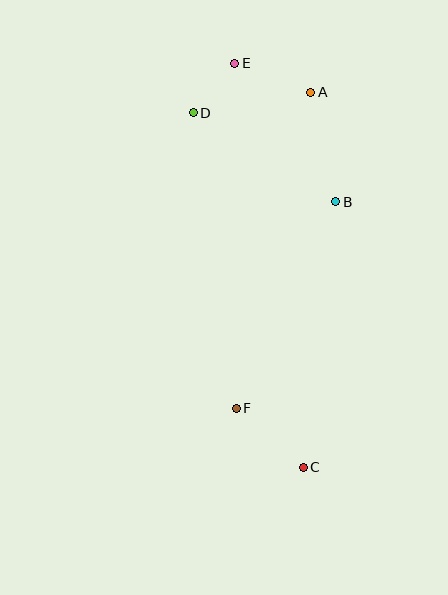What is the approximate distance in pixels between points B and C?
The distance between B and C is approximately 267 pixels.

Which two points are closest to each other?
Points D and E are closest to each other.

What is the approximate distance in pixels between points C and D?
The distance between C and D is approximately 371 pixels.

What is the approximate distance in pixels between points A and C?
The distance between A and C is approximately 375 pixels.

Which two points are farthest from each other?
Points C and E are farthest from each other.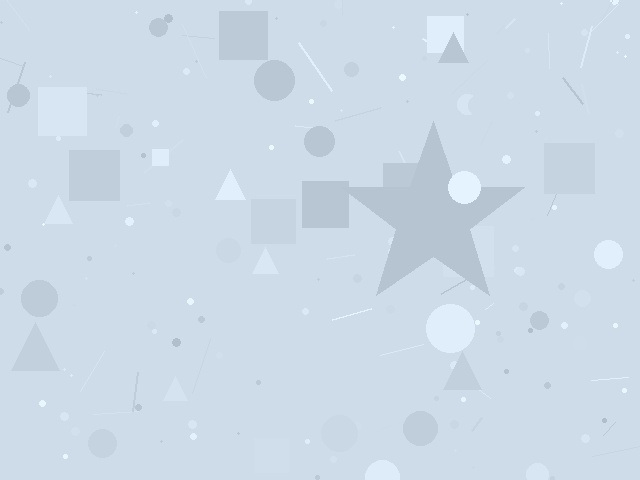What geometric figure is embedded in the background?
A star is embedded in the background.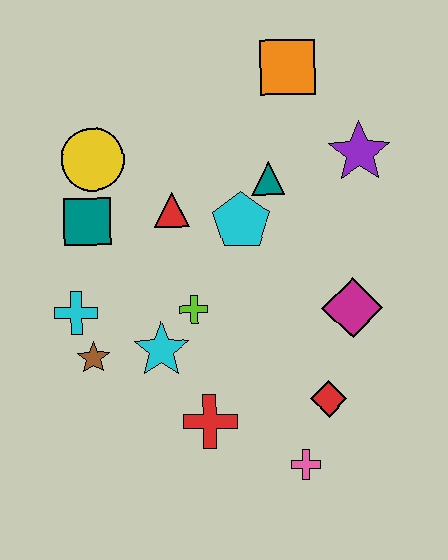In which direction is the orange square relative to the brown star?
The orange square is above the brown star.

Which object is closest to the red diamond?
The pink cross is closest to the red diamond.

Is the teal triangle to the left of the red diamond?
Yes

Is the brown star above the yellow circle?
No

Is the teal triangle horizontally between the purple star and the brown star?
Yes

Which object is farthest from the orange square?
The pink cross is farthest from the orange square.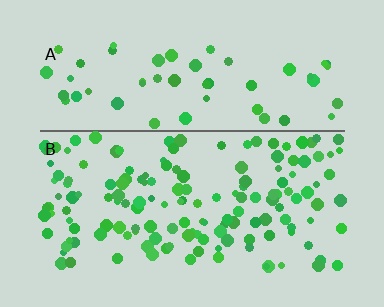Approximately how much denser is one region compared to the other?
Approximately 2.5× — region B over region A.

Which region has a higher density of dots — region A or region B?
B (the bottom).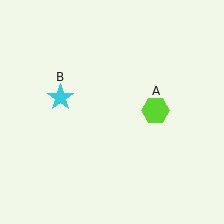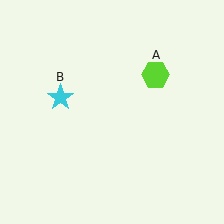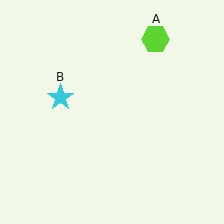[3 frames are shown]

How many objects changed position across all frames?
1 object changed position: lime hexagon (object A).